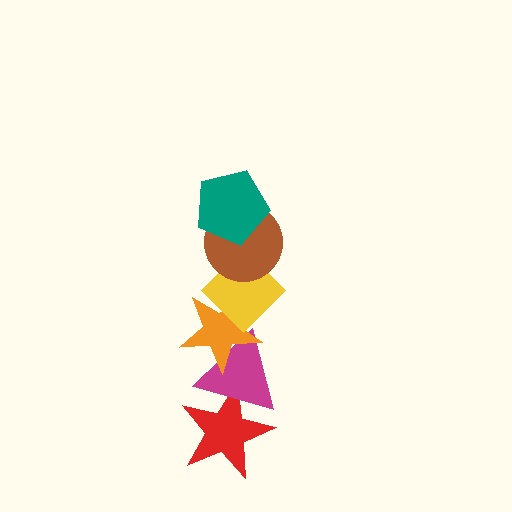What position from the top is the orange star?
The orange star is 4th from the top.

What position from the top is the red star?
The red star is 6th from the top.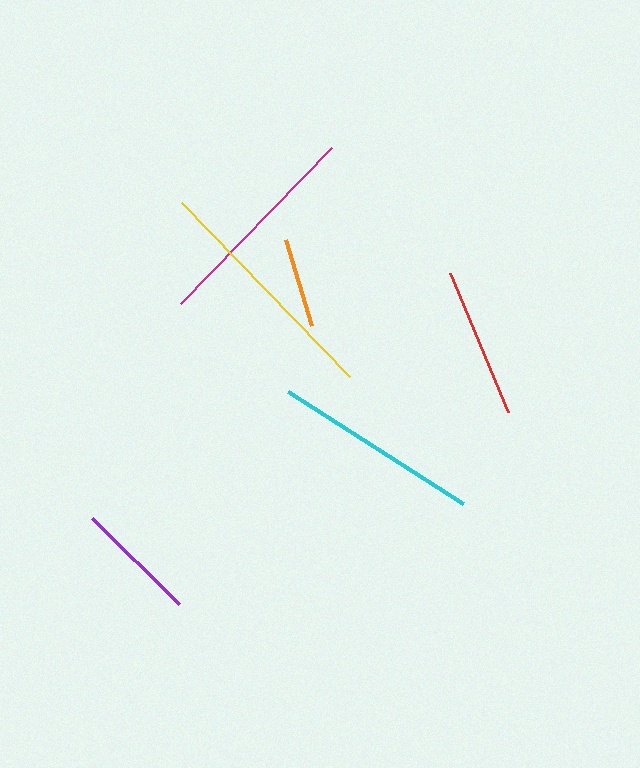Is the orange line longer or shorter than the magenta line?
The magenta line is longer than the orange line.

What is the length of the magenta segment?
The magenta segment is approximately 217 pixels long.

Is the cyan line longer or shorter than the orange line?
The cyan line is longer than the orange line.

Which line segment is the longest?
The yellow line is the longest at approximately 241 pixels.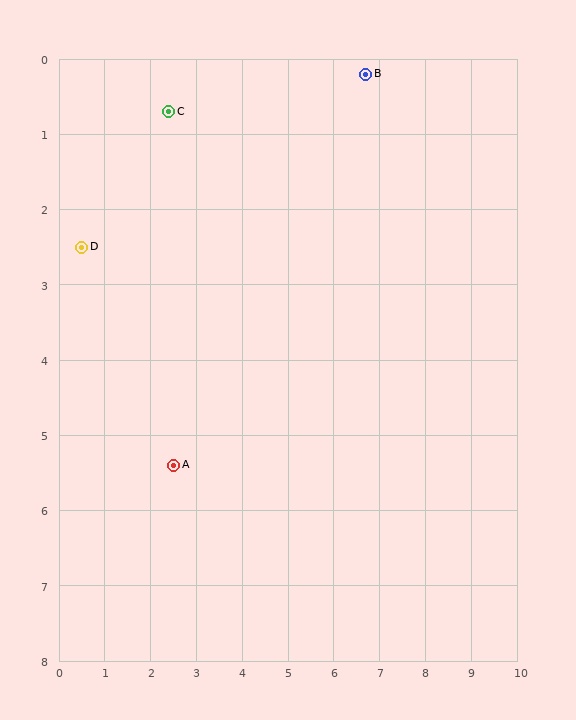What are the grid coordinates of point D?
Point D is at approximately (0.5, 2.5).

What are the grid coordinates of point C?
Point C is at approximately (2.4, 0.7).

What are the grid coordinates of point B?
Point B is at approximately (6.7, 0.2).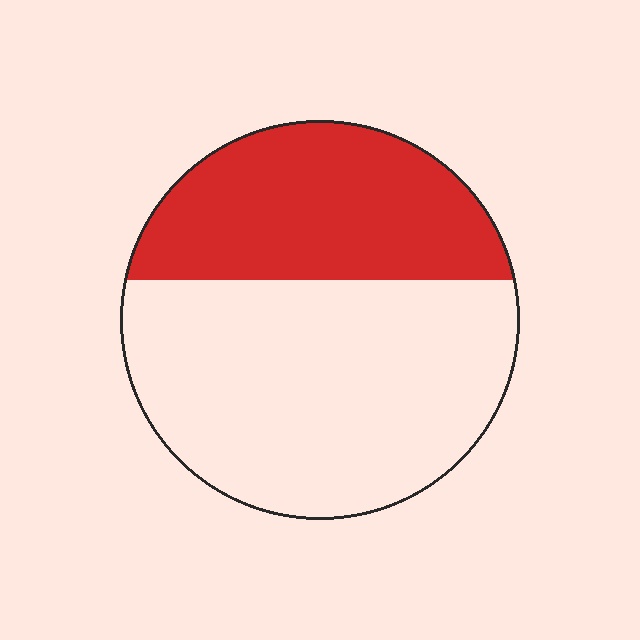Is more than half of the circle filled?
No.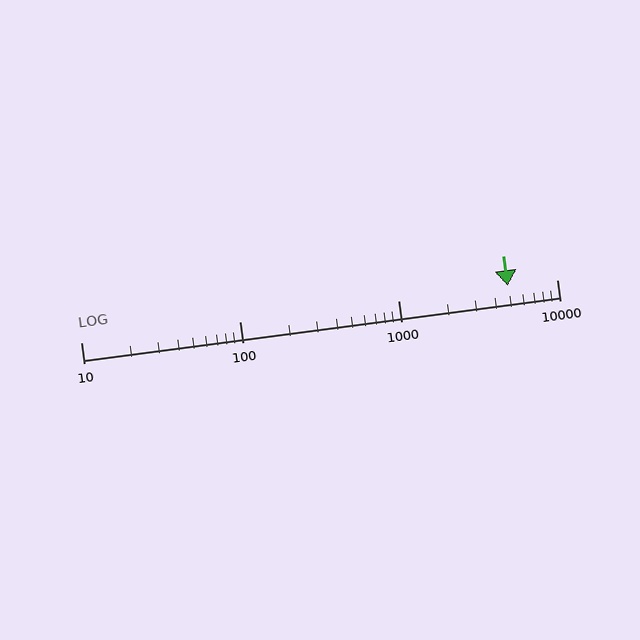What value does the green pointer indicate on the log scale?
The pointer indicates approximately 4900.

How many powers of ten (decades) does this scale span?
The scale spans 3 decades, from 10 to 10000.